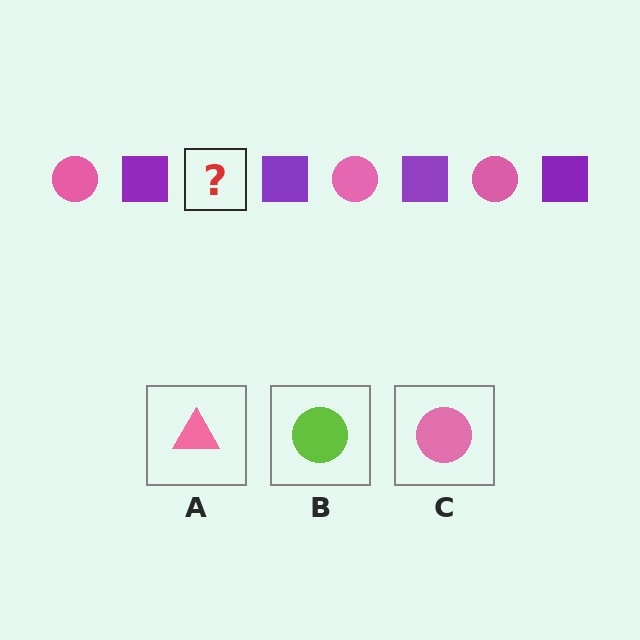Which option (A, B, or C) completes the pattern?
C.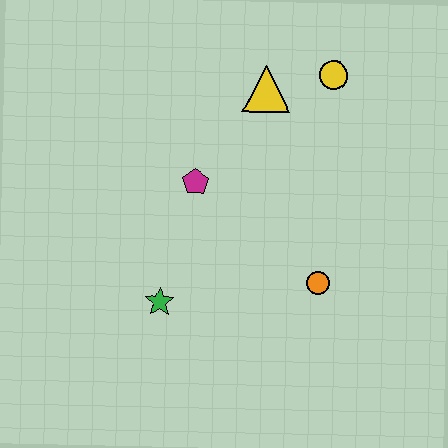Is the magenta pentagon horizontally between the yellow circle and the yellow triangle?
No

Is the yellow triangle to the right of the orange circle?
No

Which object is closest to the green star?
The magenta pentagon is closest to the green star.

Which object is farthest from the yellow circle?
The green star is farthest from the yellow circle.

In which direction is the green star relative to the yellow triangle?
The green star is below the yellow triangle.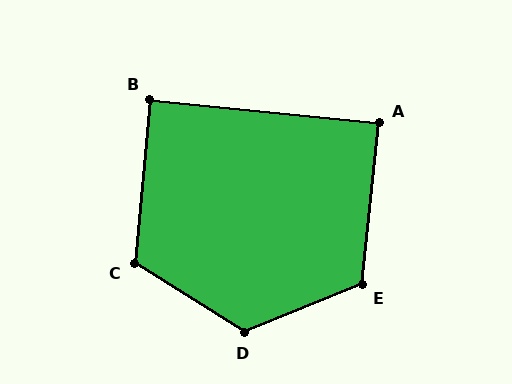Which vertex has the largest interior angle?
D, at approximately 126 degrees.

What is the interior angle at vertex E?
Approximately 118 degrees (obtuse).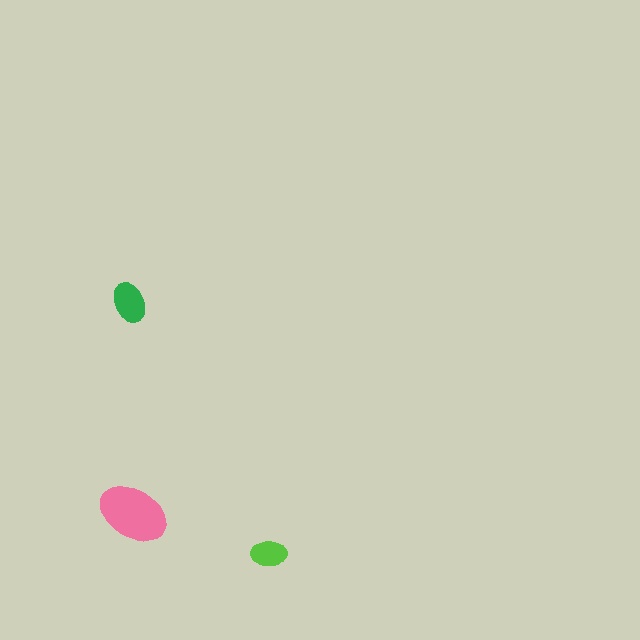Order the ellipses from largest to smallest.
the pink one, the green one, the lime one.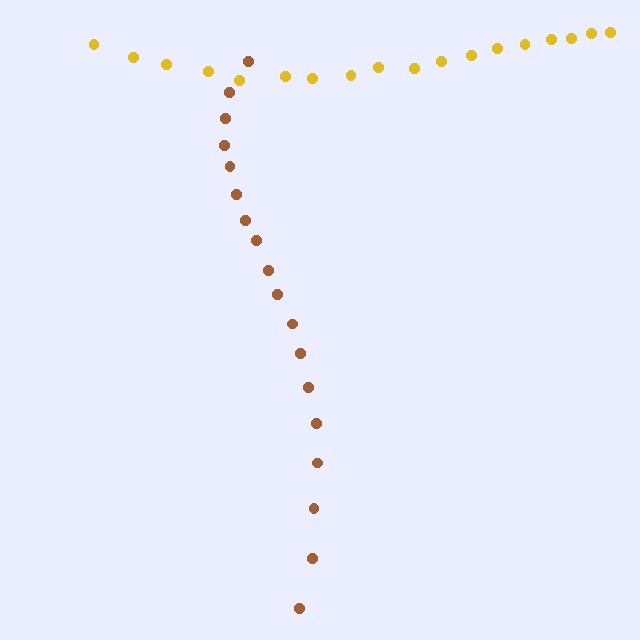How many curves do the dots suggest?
There are 2 distinct paths.